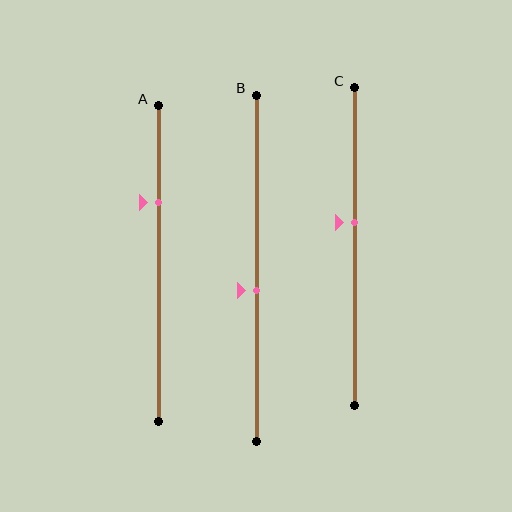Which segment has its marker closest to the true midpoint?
Segment B has its marker closest to the true midpoint.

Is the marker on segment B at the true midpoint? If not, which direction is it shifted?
No, the marker on segment B is shifted downward by about 6% of the segment length.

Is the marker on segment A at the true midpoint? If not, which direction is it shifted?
No, the marker on segment A is shifted upward by about 19% of the segment length.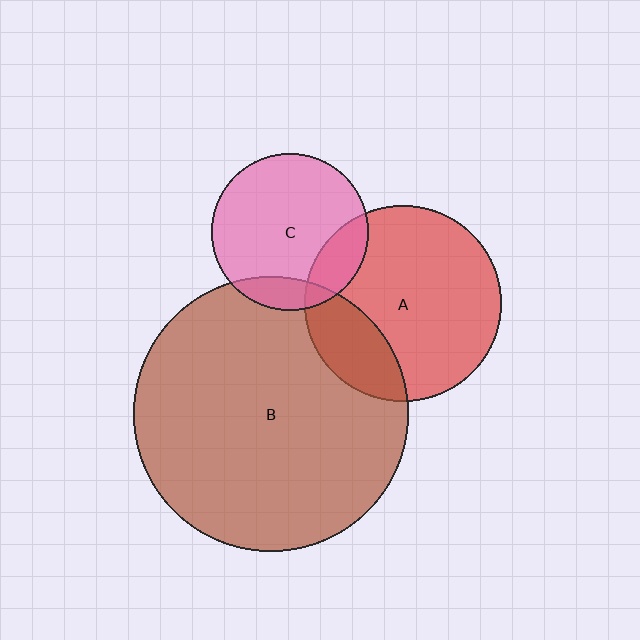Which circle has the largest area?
Circle B (brown).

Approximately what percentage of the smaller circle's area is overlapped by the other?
Approximately 25%.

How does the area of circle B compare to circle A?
Approximately 2.0 times.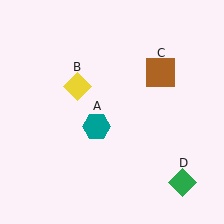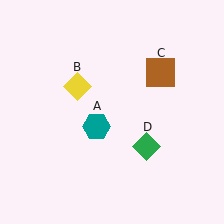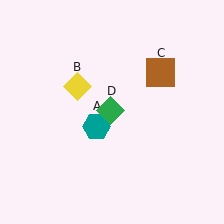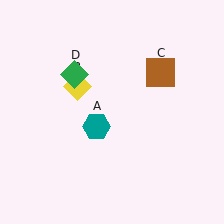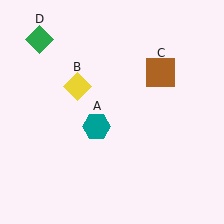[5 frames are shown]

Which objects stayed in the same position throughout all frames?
Teal hexagon (object A) and yellow diamond (object B) and brown square (object C) remained stationary.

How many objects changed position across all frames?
1 object changed position: green diamond (object D).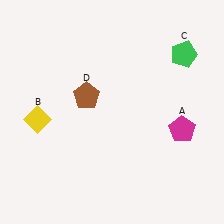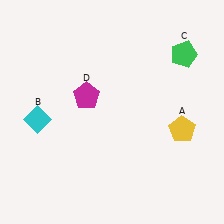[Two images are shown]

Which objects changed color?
A changed from magenta to yellow. B changed from yellow to cyan. D changed from brown to magenta.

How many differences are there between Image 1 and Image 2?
There are 3 differences between the two images.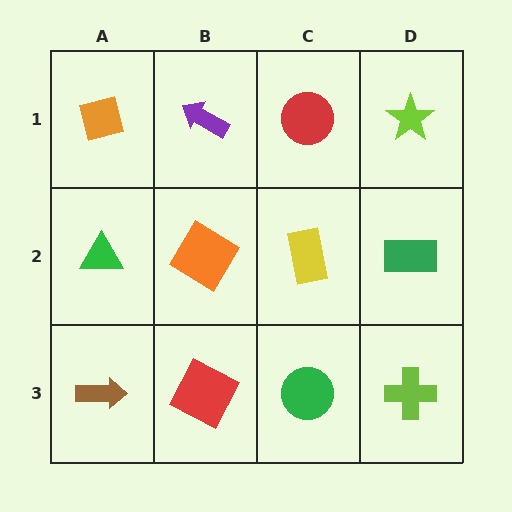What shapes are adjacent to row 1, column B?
An orange diamond (row 2, column B), an orange diamond (row 1, column A), a red circle (row 1, column C).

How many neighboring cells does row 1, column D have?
2.